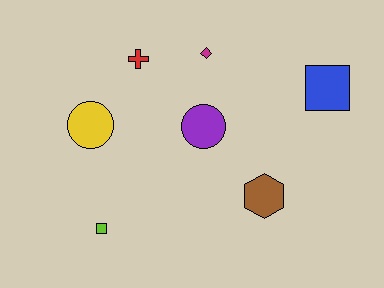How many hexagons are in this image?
There is 1 hexagon.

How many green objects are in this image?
There are no green objects.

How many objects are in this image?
There are 7 objects.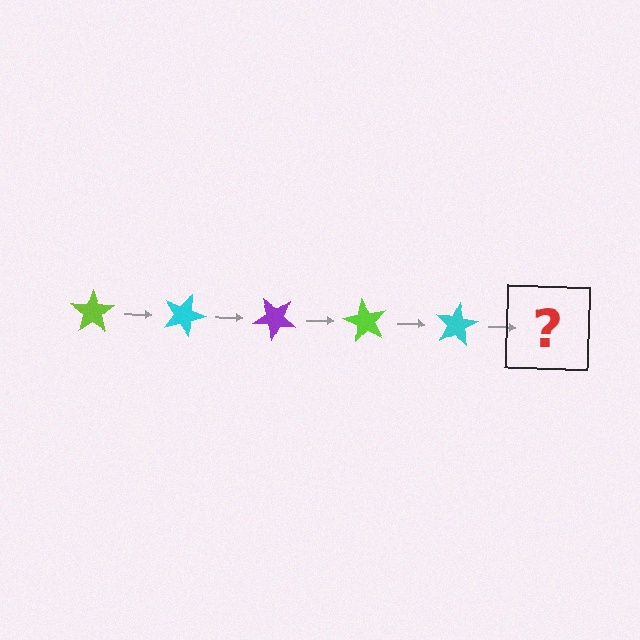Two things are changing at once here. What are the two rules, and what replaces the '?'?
The two rules are that it rotates 20 degrees each step and the color cycles through lime, cyan, and purple. The '?' should be a purple star, rotated 100 degrees from the start.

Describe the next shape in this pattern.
It should be a purple star, rotated 100 degrees from the start.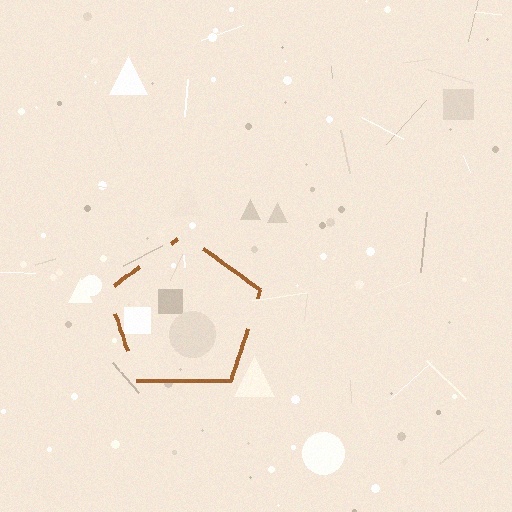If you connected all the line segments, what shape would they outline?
They would outline a pentagon.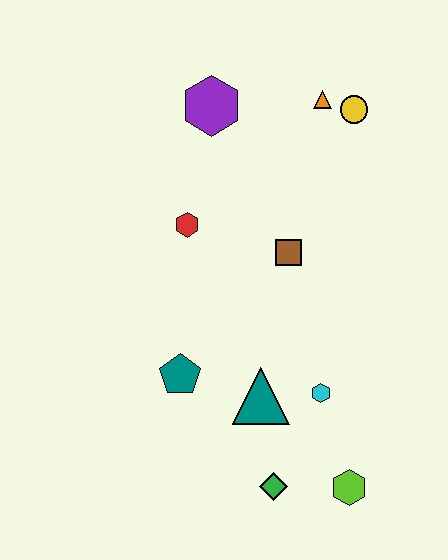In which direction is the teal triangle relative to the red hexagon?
The teal triangle is below the red hexagon.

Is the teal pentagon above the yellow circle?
No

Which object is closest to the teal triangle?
The cyan hexagon is closest to the teal triangle.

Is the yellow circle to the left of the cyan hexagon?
No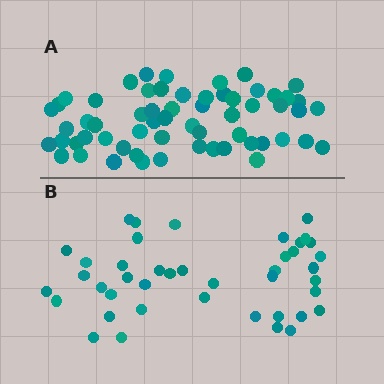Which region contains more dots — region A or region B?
Region A (the top region) has more dots.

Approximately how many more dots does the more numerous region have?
Region A has approximately 20 more dots than region B.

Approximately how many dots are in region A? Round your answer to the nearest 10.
About 60 dots.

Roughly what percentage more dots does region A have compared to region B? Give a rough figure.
About 45% more.